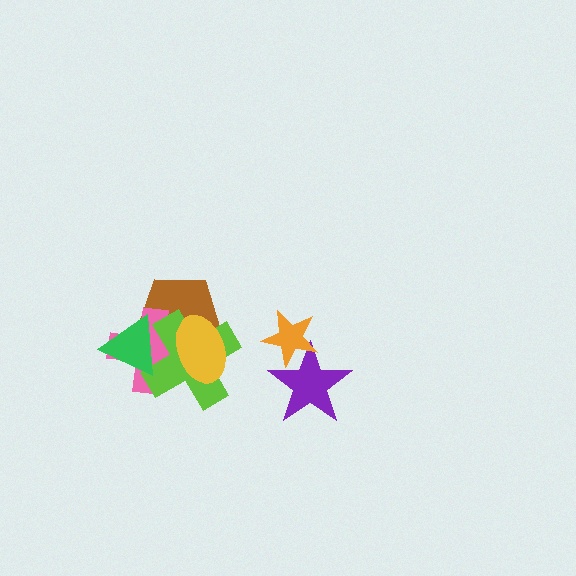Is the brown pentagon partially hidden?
Yes, it is partially covered by another shape.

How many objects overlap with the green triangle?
3 objects overlap with the green triangle.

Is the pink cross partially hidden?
Yes, it is partially covered by another shape.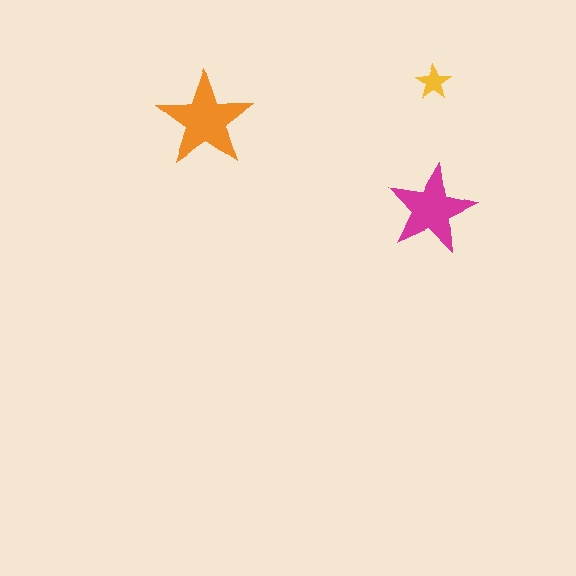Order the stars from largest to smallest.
the orange one, the magenta one, the yellow one.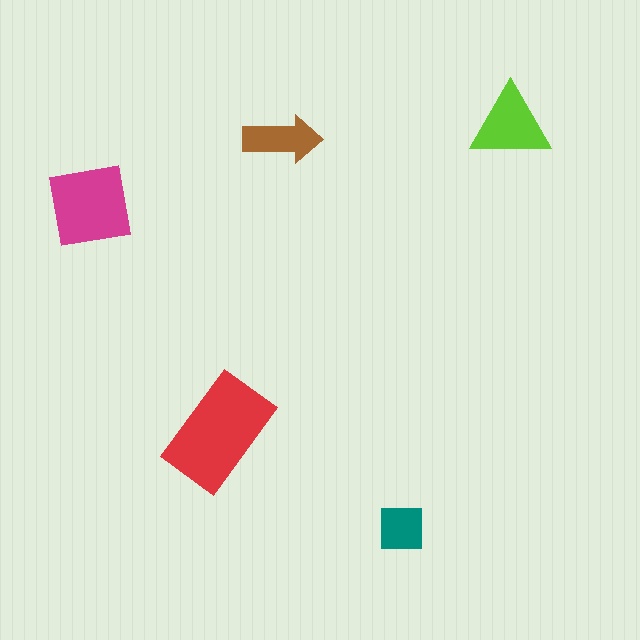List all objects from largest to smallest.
The red rectangle, the magenta square, the lime triangle, the brown arrow, the teal square.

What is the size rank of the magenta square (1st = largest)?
2nd.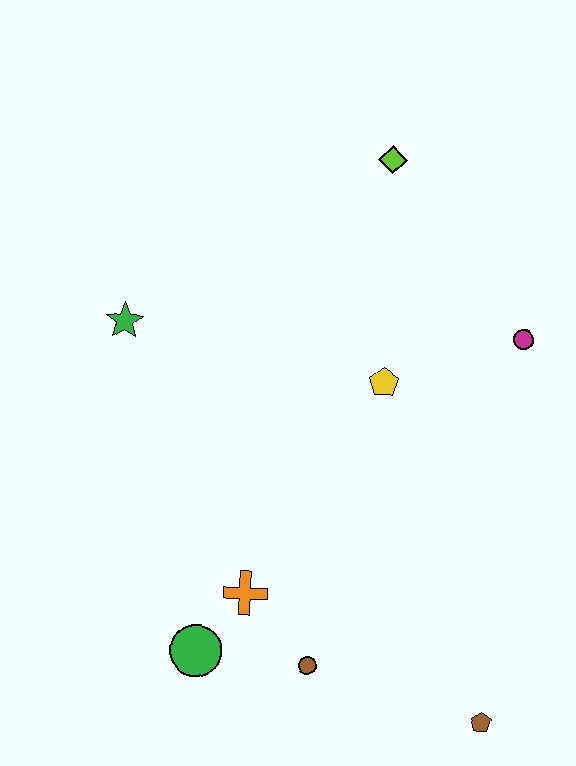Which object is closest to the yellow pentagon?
The magenta circle is closest to the yellow pentagon.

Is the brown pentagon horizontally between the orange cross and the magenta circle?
Yes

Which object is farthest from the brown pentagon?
The lime diamond is farthest from the brown pentagon.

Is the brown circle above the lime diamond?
No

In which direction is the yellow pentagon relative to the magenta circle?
The yellow pentagon is to the left of the magenta circle.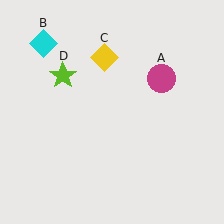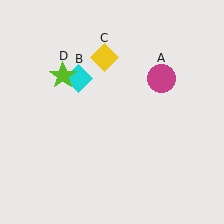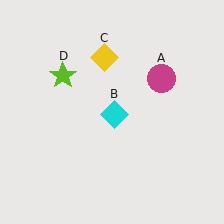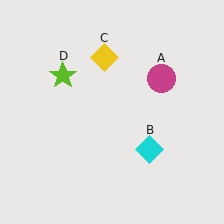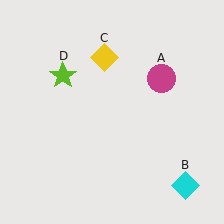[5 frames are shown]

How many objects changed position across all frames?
1 object changed position: cyan diamond (object B).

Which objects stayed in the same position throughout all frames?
Magenta circle (object A) and yellow diamond (object C) and lime star (object D) remained stationary.